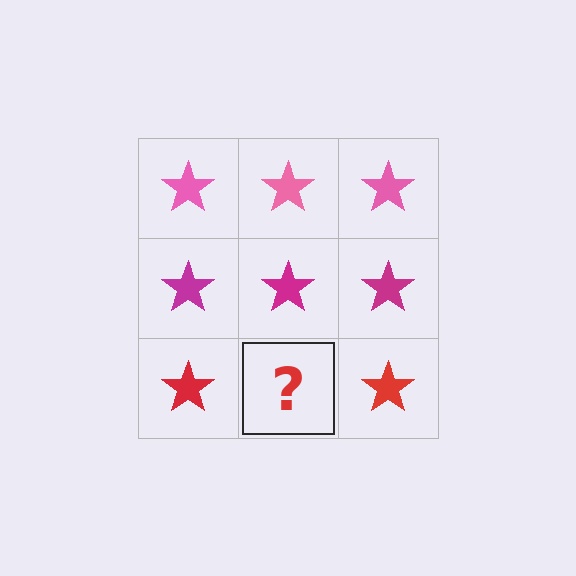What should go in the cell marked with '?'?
The missing cell should contain a red star.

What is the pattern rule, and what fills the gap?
The rule is that each row has a consistent color. The gap should be filled with a red star.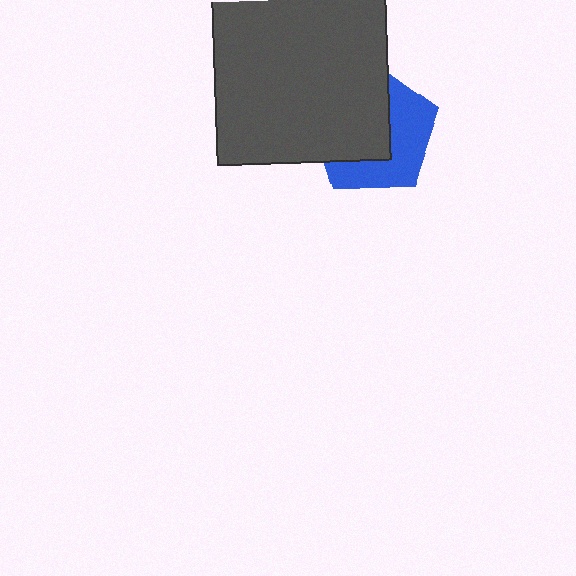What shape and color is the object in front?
The object in front is a dark gray square.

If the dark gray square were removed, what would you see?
You would see the complete blue pentagon.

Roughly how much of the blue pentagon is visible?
About half of it is visible (roughly 47%).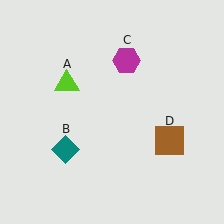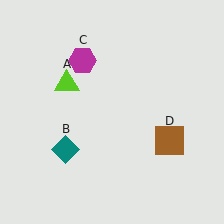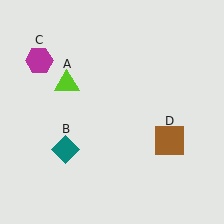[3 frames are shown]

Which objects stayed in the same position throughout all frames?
Lime triangle (object A) and teal diamond (object B) and brown square (object D) remained stationary.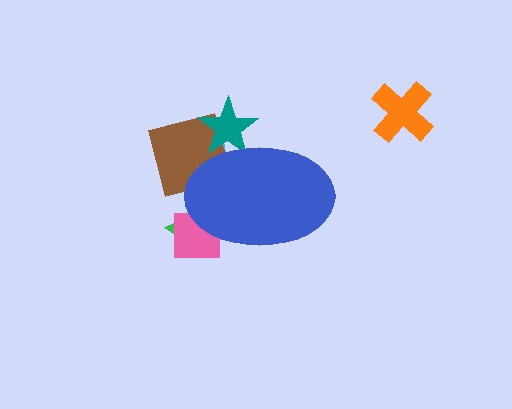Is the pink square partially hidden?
Yes, the pink square is partially hidden behind the blue ellipse.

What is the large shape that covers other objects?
A blue ellipse.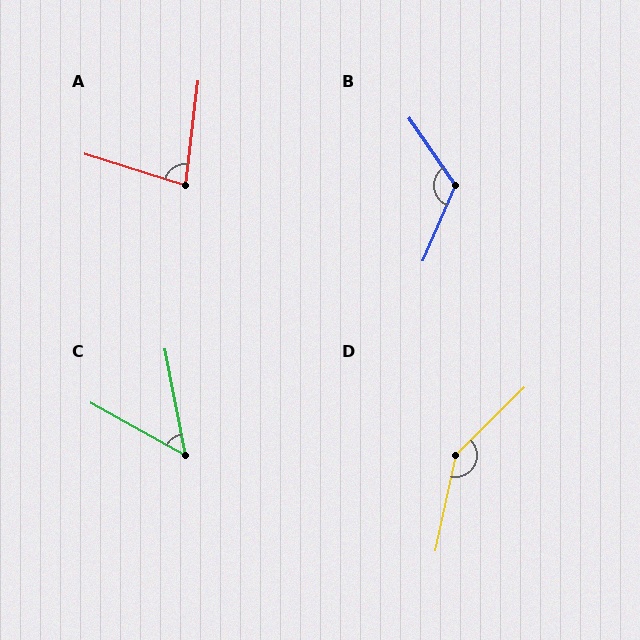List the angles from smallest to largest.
C (50°), A (80°), B (122°), D (146°).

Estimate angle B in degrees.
Approximately 122 degrees.